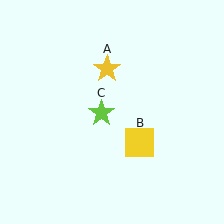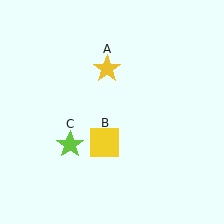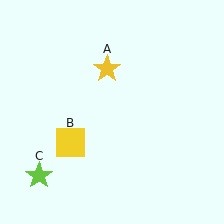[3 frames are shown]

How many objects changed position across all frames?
2 objects changed position: yellow square (object B), lime star (object C).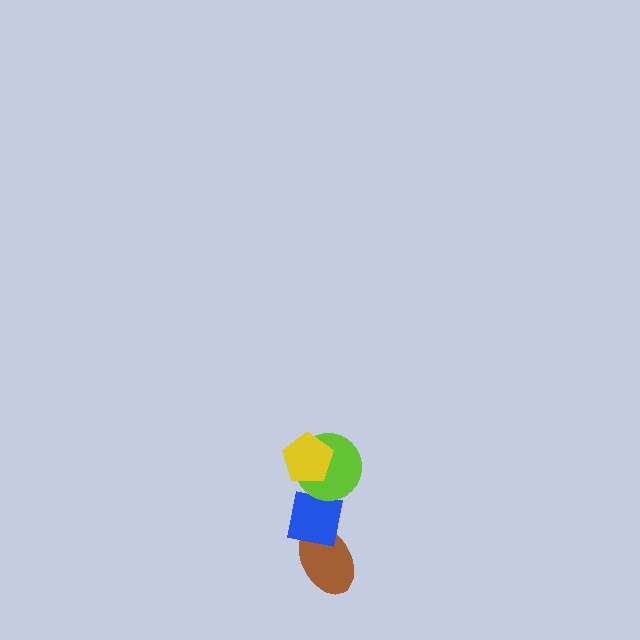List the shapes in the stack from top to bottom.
From top to bottom: the yellow pentagon, the lime circle, the blue square, the brown ellipse.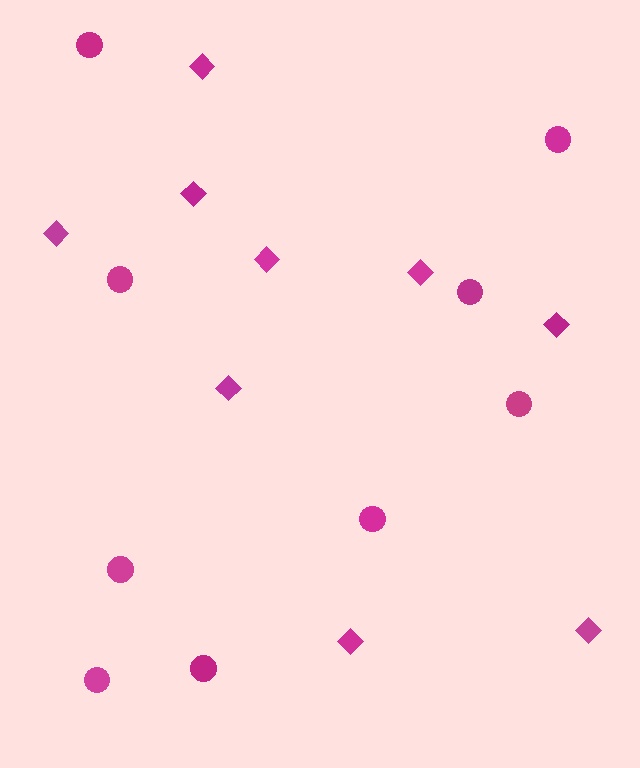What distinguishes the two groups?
There are 2 groups: one group of circles (9) and one group of diamonds (9).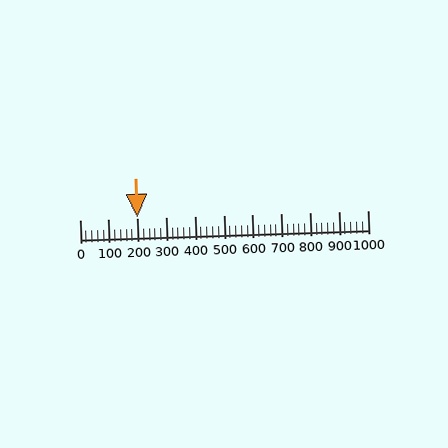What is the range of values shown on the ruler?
The ruler shows values from 0 to 1000.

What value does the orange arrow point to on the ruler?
The orange arrow points to approximately 200.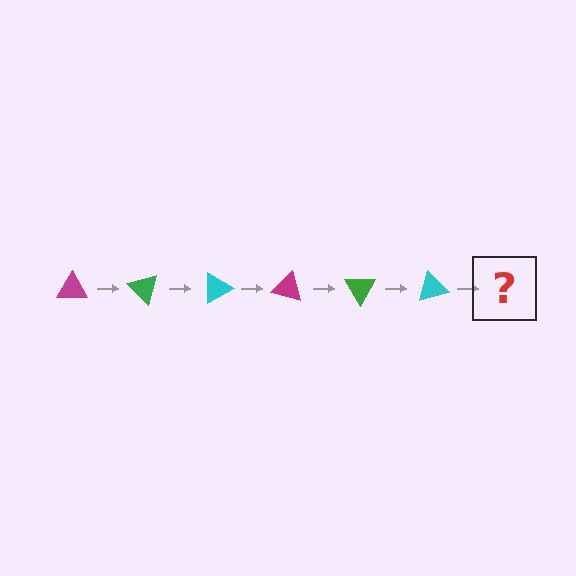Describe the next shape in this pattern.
It should be a magenta triangle, rotated 270 degrees from the start.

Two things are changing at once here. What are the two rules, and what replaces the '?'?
The two rules are that it rotates 45 degrees each step and the color cycles through magenta, green, and cyan. The '?' should be a magenta triangle, rotated 270 degrees from the start.